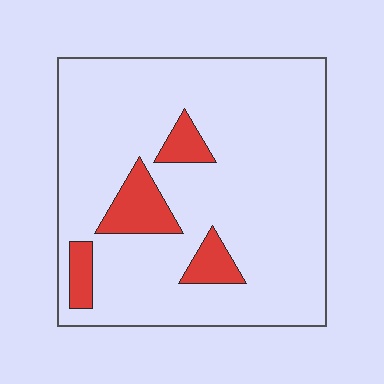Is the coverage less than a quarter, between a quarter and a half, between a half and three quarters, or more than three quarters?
Less than a quarter.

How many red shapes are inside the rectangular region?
4.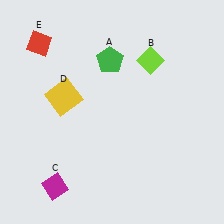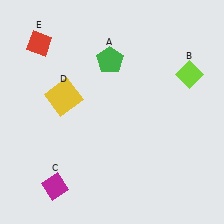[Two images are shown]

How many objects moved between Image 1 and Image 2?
1 object moved between the two images.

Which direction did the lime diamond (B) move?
The lime diamond (B) moved right.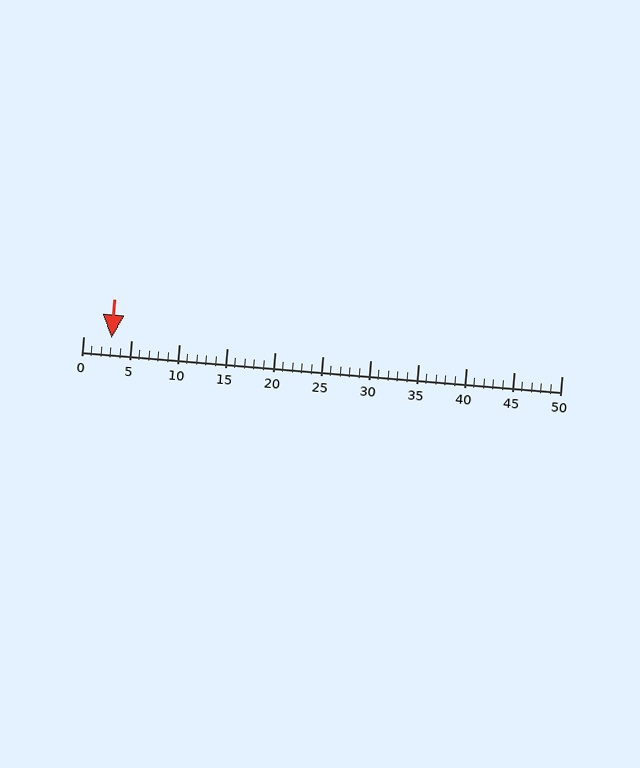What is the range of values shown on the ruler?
The ruler shows values from 0 to 50.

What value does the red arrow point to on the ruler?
The red arrow points to approximately 3.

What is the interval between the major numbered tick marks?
The major tick marks are spaced 5 units apart.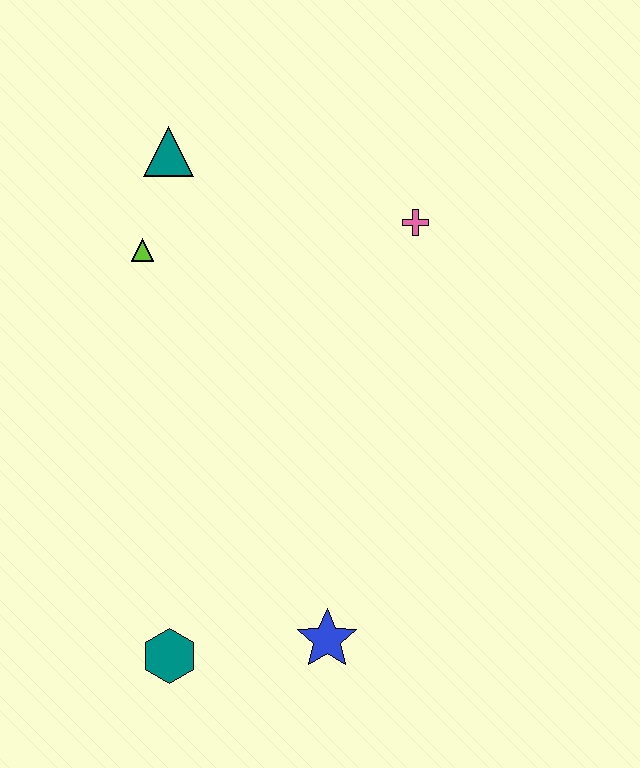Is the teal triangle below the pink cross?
No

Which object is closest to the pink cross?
The teal triangle is closest to the pink cross.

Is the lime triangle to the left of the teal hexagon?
Yes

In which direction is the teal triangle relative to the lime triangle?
The teal triangle is above the lime triangle.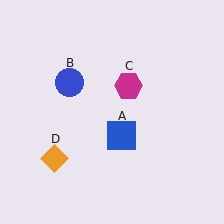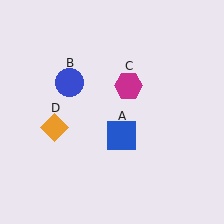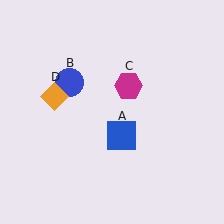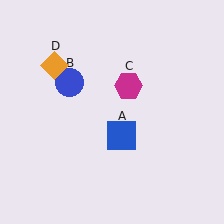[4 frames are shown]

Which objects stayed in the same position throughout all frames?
Blue square (object A) and blue circle (object B) and magenta hexagon (object C) remained stationary.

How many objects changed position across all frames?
1 object changed position: orange diamond (object D).